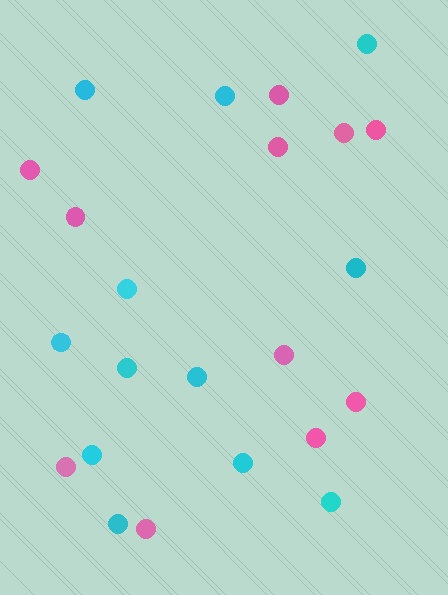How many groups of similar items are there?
There are 2 groups: one group of pink circles (11) and one group of cyan circles (12).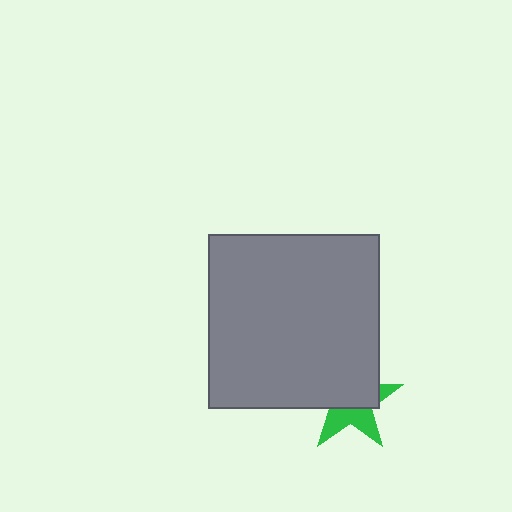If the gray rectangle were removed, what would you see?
You would see the complete green star.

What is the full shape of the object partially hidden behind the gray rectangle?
The partially hidden object is a green star.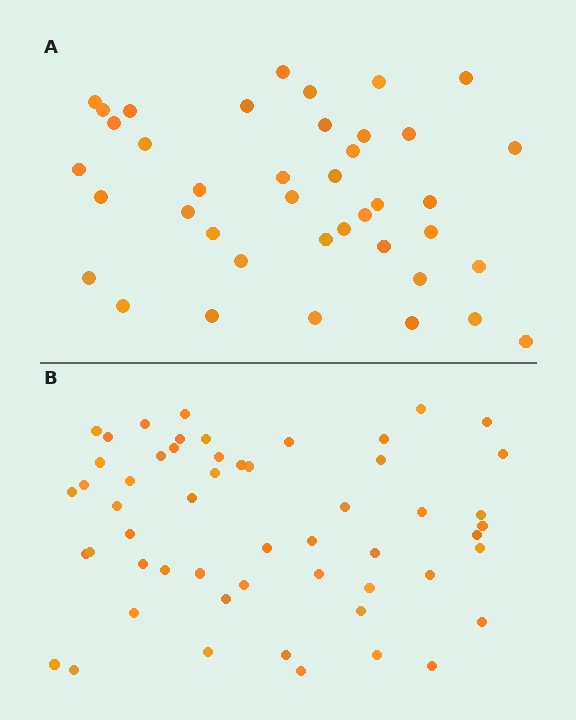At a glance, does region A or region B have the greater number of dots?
Region B (the bottom region) has more dots.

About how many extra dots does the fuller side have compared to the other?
Region B has approximately 15 more dots than region A.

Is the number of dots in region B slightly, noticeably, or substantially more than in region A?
Region B has noticeably more, but not dramatically so. The ratio is roughly 1.4 to 1.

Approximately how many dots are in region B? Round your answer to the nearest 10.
About 50 dots. (The exact count is 54, which rounds to 50.)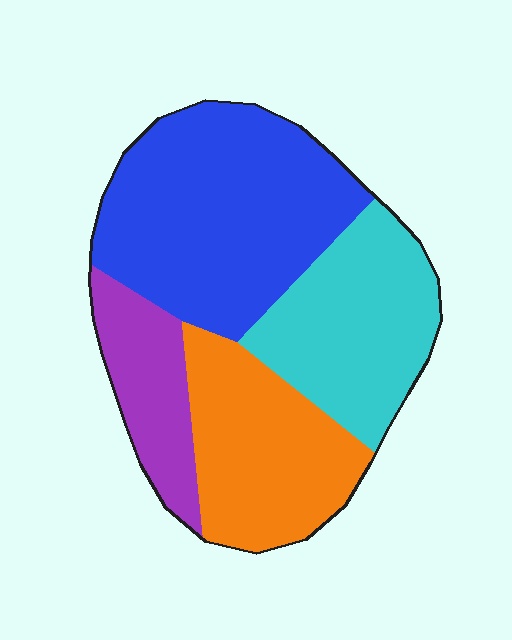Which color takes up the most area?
Blue, at roughly 40%.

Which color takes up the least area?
Purple, at roughly 15%.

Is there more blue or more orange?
Blue.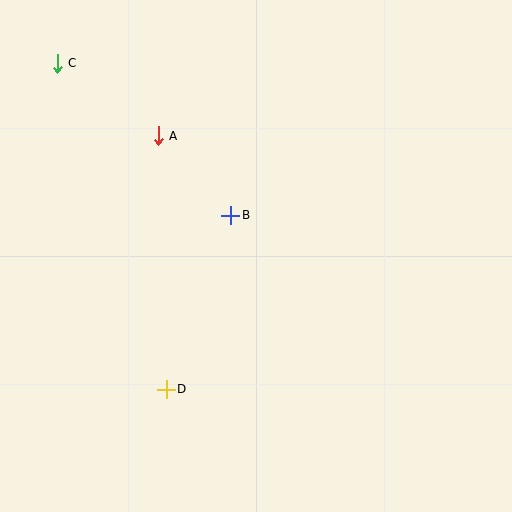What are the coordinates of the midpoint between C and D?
The midpoint between C and D is at (112, 226).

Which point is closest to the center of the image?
Point B at (231, 215) is closest to the center.